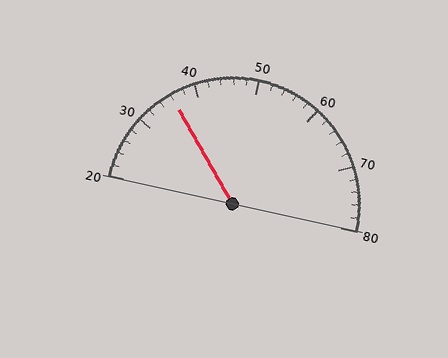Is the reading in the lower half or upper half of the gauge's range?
The reading is in the lower half of the range (20 to 80).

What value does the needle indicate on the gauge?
The needle indicates approximately 36.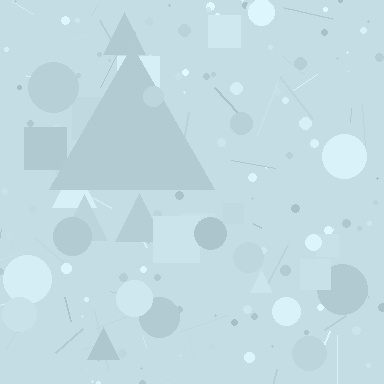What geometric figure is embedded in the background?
A triangle is embedded in the background.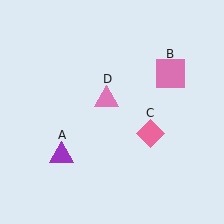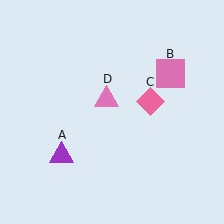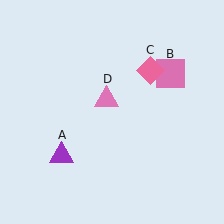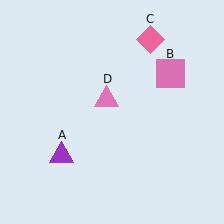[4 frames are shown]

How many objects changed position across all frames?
1 object changed position: pink diamond (object C).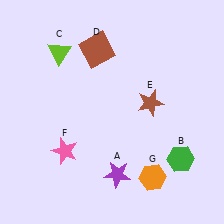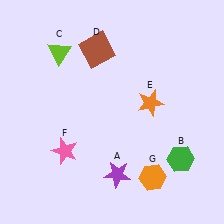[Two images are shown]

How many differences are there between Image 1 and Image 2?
There is 1 difference between the two images.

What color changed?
The star (E) changed from brown in Image 1 to orange in Image 2.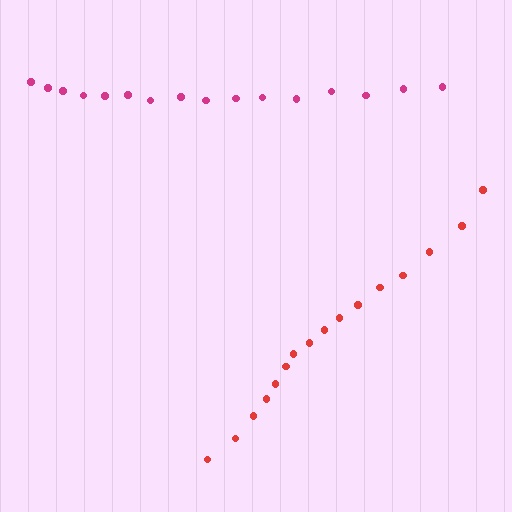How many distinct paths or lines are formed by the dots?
There are 2 distinct paths.